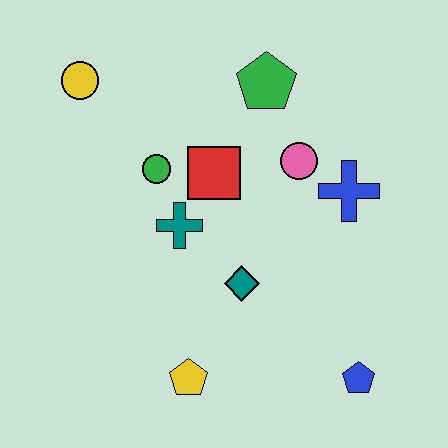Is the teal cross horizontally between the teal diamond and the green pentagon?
No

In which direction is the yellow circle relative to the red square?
The yellow circle is to the left of the red square.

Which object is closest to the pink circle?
The blue cross is closest to the pink circle.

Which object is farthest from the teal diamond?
The yellow circle is farthest from the teal diamond.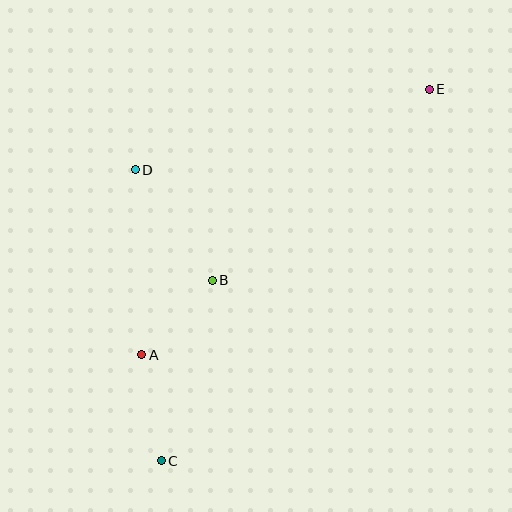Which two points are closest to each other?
Points A and B are closest to each other.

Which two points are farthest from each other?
Points C and E are farthest from each other.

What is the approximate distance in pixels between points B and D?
The distance between B and D is approximately 135 pixels.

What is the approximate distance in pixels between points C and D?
The distance between C and D is approximately 292 pixels.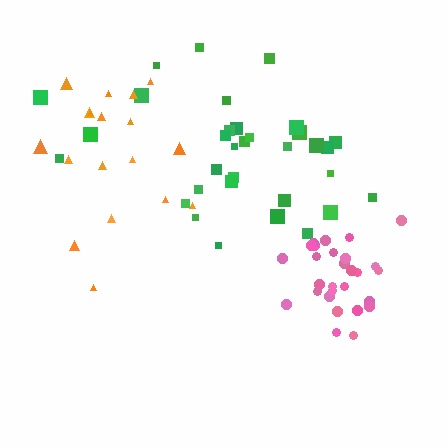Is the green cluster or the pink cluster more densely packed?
Pink.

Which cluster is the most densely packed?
Pink.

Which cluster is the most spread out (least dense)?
Orange.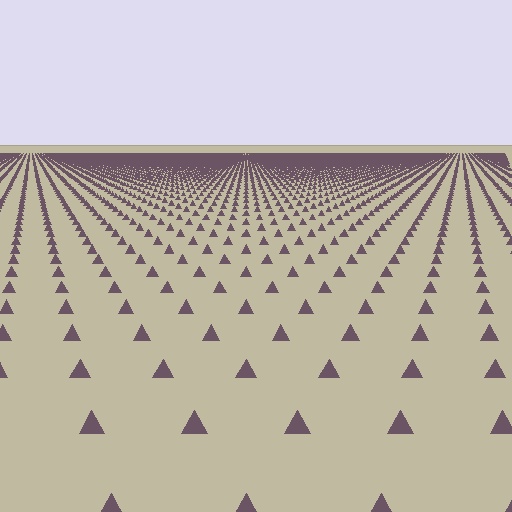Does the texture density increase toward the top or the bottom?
Density increases toward the top.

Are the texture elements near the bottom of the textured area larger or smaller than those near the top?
Larger. Near the bottom, elements are closer to the viewer and appear at a bigger on-screen size.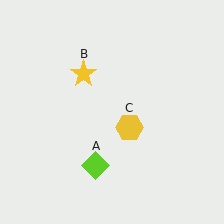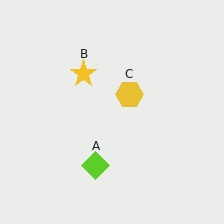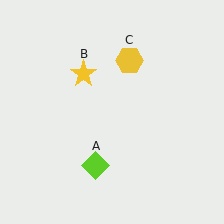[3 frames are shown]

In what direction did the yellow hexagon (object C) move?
The yellow hexagon (object C) moved up.